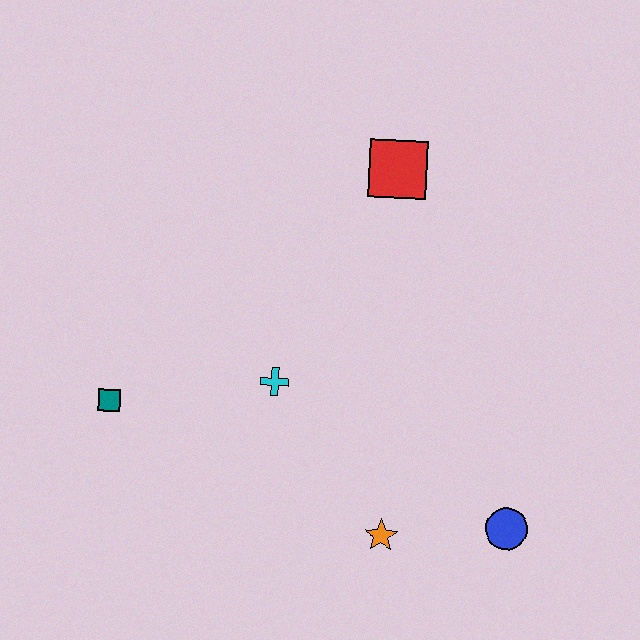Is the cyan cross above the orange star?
Yes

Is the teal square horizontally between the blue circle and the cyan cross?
No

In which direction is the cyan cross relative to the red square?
The cyan cross is below the red square.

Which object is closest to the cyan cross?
The teal square is closest to the cyan cross.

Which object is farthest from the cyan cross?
The blue circle is farthest from the cyan cross.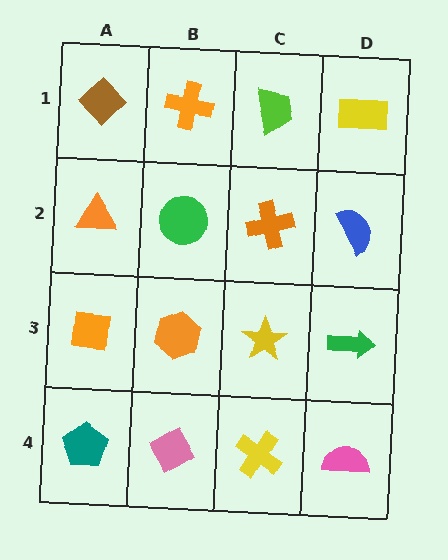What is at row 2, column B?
A green circle.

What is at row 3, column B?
An orange hexagon.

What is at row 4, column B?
A pink diamond.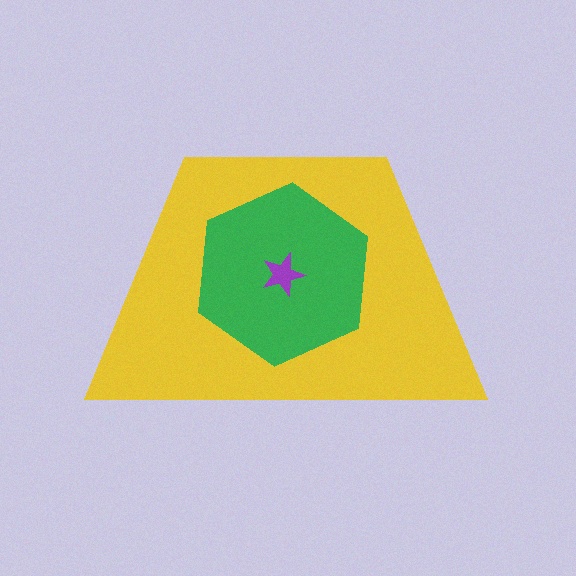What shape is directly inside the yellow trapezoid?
The green hexagon.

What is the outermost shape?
The yellow trapezoid.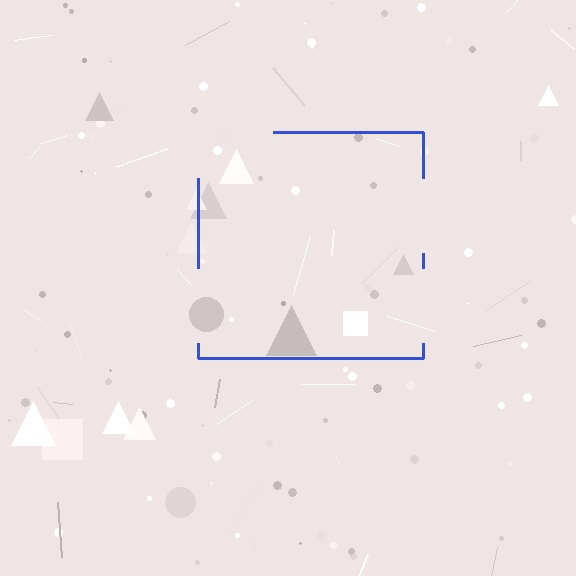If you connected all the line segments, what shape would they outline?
They would outline a square.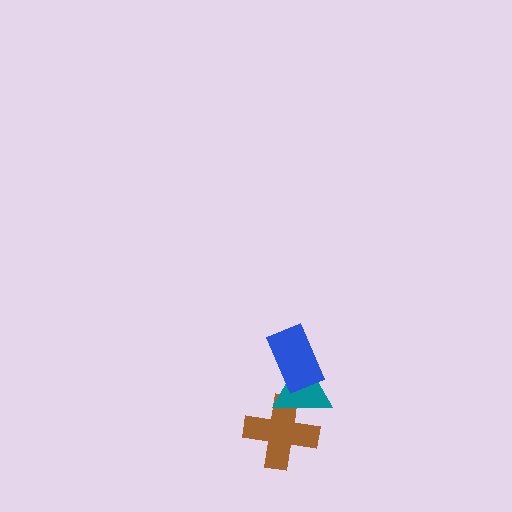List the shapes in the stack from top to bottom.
From top to bottom: the blue rectangle, the teal triangle, the brown cross.